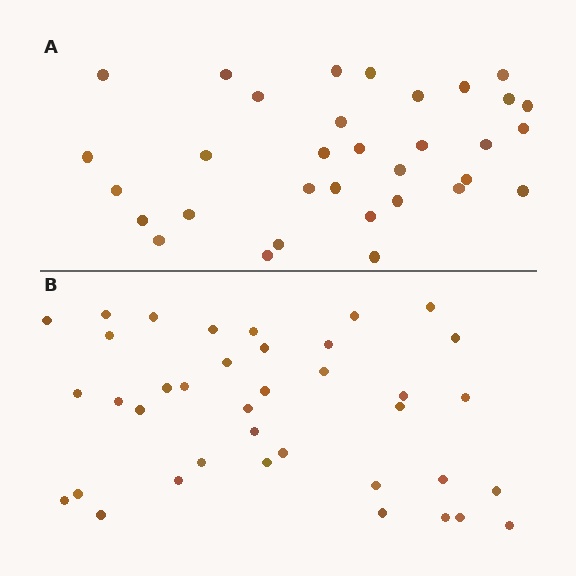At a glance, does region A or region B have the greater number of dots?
Region B (the bottom region) has more dots.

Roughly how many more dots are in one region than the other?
Region B has about 5 more dots than region A.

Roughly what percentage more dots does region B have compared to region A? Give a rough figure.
About 15% more.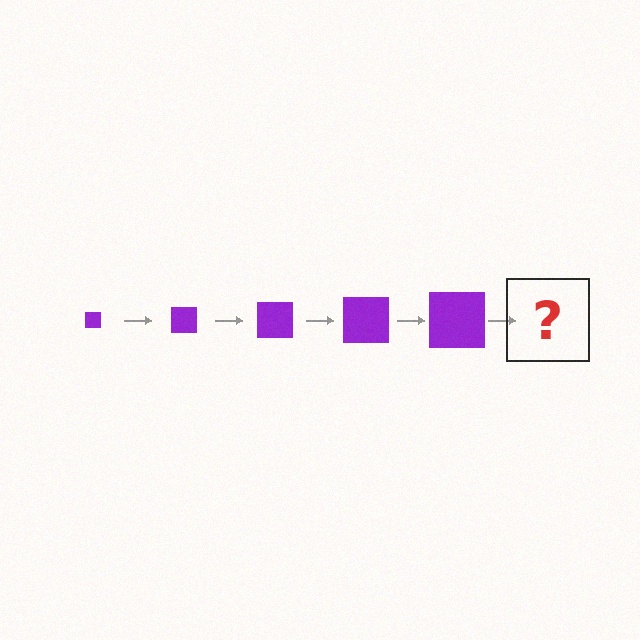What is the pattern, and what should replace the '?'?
The pattern is that the square gets progressively larger each step. The '?' should be a purple square, larger than the previous one.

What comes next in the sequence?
The next element should be a purple square, larger than the previous one.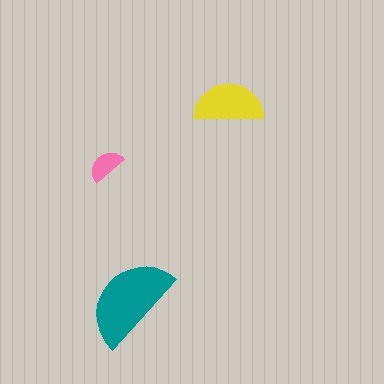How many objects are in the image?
There are 3 objects in the image.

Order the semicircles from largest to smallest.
the teal one, the yellow one, the pink one.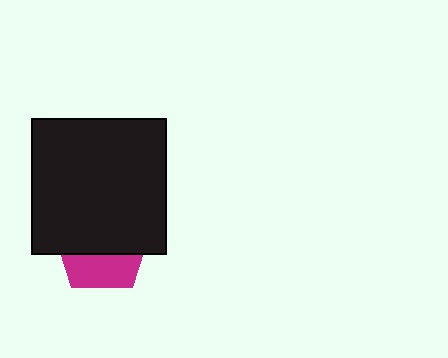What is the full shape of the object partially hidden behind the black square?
The partially hidden object is a magenta pentagon.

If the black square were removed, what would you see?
You would see the complete magenta pentagon.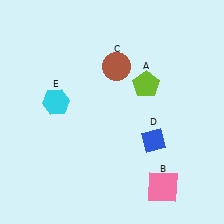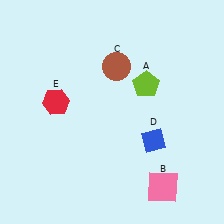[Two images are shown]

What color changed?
The hexagon (E) changed from cyan in Image 1 to red in Image 2.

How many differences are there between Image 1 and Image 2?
There is 1 difference between the two images.